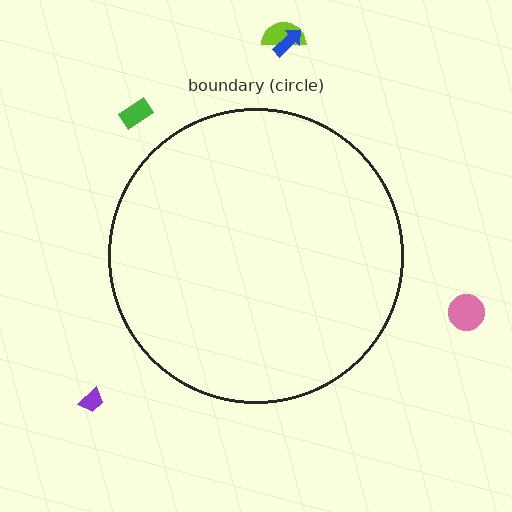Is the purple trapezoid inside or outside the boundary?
Outside.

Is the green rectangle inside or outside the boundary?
Outside.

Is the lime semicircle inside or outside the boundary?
Outside.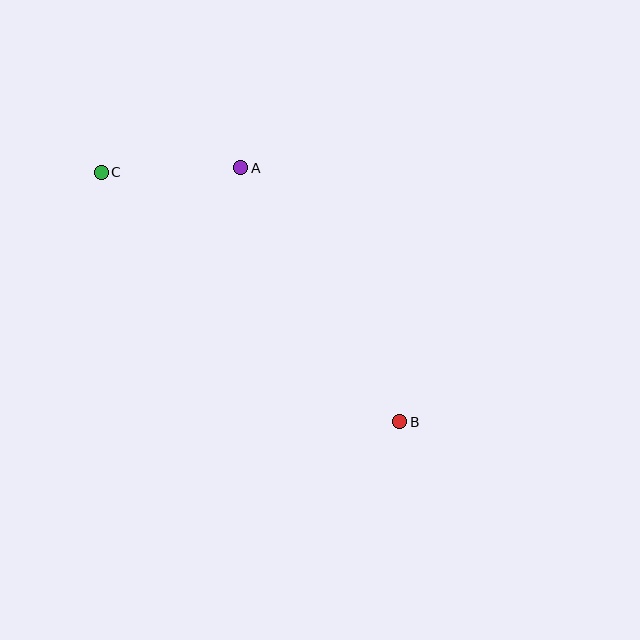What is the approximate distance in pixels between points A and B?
The distance between A and B is approximately 300 pixels.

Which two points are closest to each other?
Points A and C are closest to each other.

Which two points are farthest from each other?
Points B and C are farthest from each other.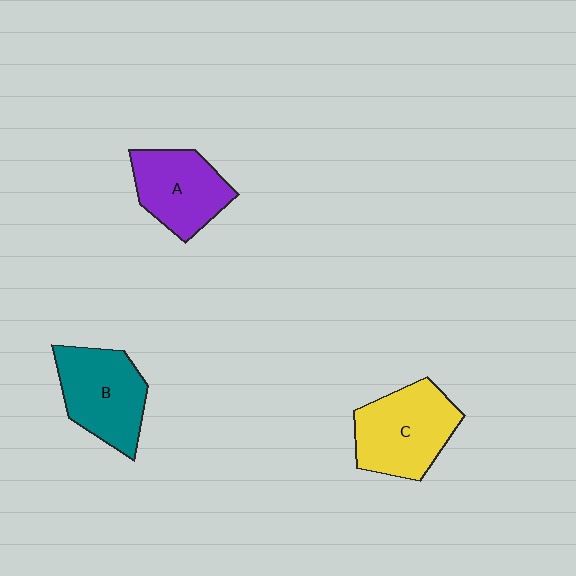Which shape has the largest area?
Shape C (yellow).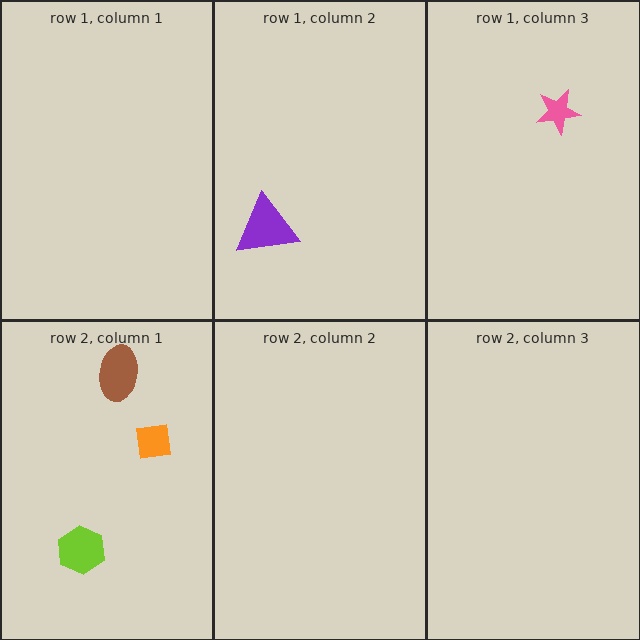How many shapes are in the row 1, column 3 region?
1.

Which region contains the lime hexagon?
The row 2, column 1 region.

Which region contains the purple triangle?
The row 1, column 2 region.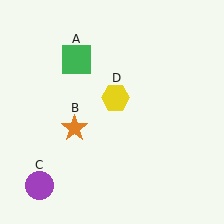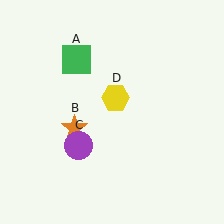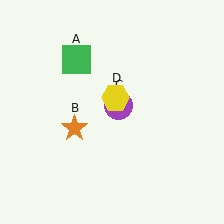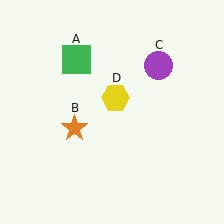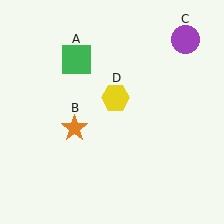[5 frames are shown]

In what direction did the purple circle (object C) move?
The purple circle (object C) moved up and to the right.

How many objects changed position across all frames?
1 object changed position: purple circle (object C).